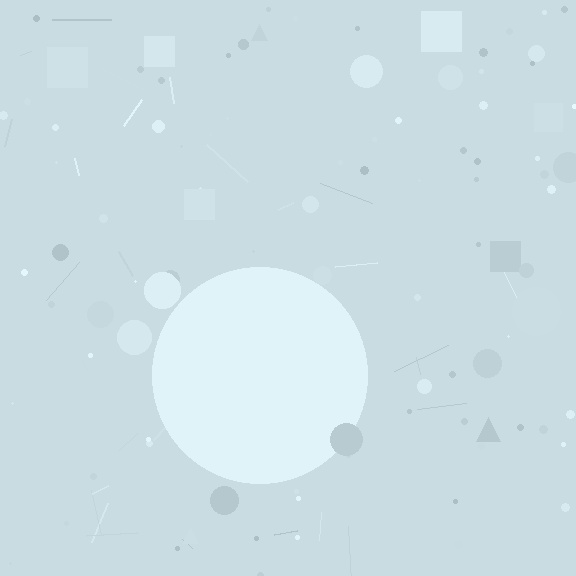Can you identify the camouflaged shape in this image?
The camouflaged shape is a circle.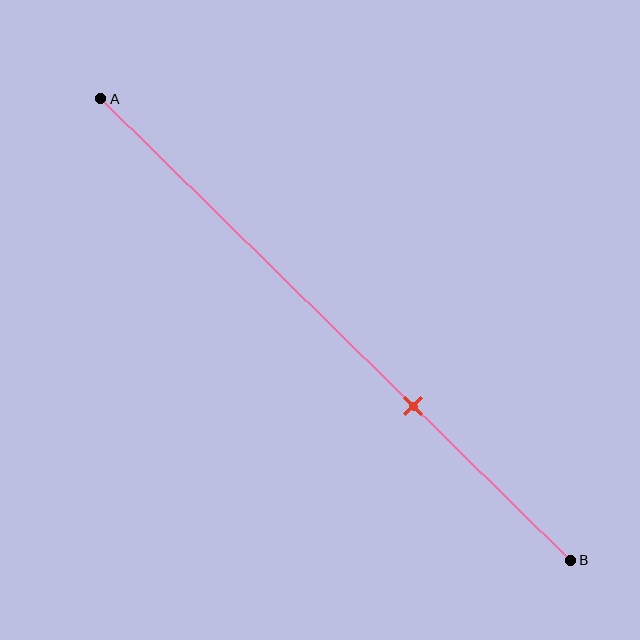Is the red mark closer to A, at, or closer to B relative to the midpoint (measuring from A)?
The red mark is closer to point B than the midpoint of segment AB.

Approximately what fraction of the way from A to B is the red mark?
The red mark is approximately 65% of the way from A to B.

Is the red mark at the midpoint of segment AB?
No, the mark is at about 65% from A, not at the 50% midpoint.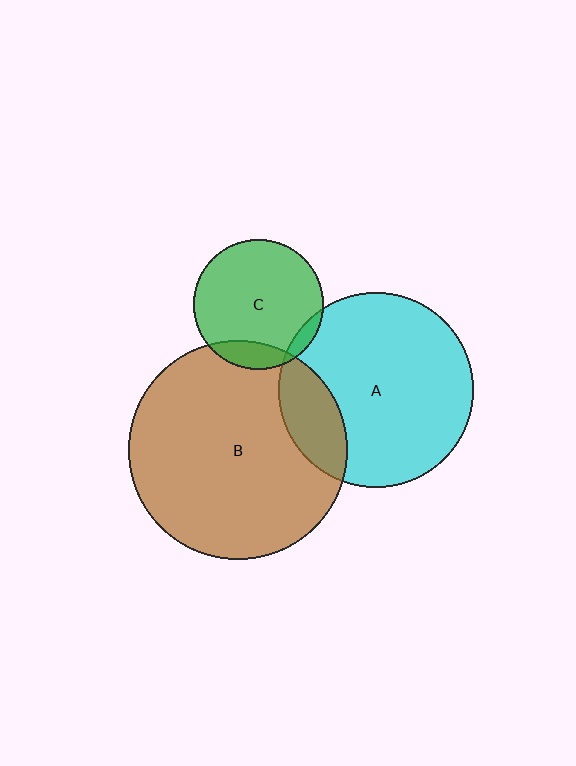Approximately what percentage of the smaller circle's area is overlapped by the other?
Approximately 20%.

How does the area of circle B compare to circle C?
Approximately 2.8 times.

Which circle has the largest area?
Circle B (brown).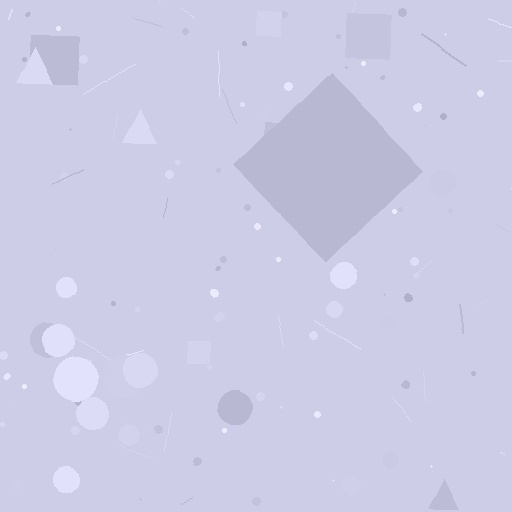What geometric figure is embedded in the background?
A diamond is embedded in the background.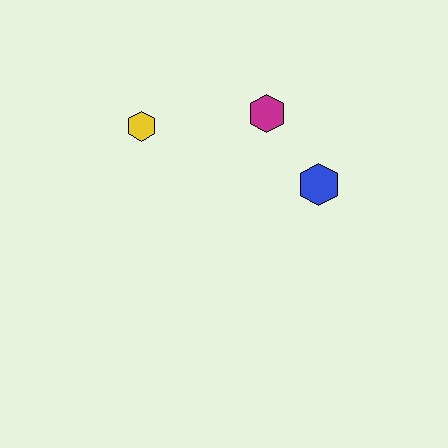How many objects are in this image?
There are 3 objects.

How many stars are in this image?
There are no stars.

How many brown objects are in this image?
There are no brown objects.